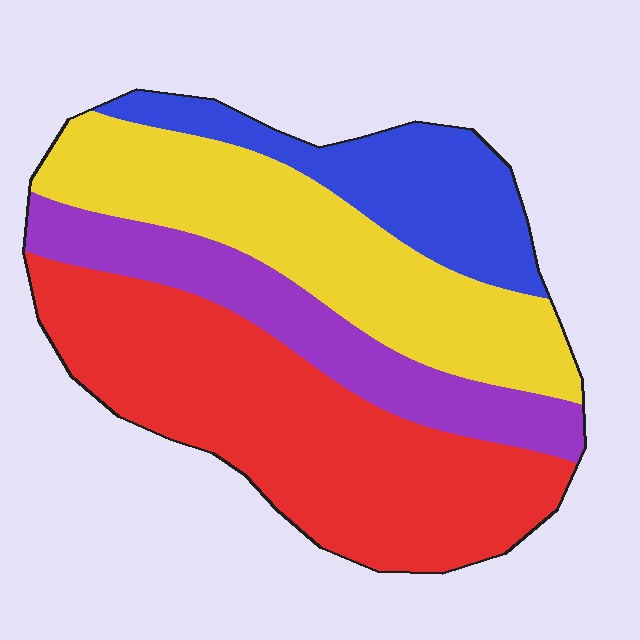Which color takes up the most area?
Red, at roughly 40%.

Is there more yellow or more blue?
Yellow.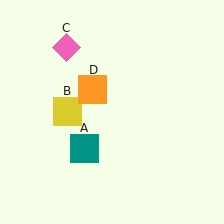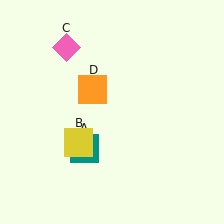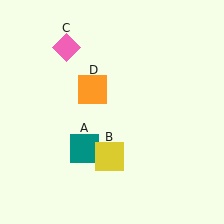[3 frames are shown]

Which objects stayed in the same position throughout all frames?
Teal square (object A) and pink diamond (object C) and orange square (object D) remained stationary.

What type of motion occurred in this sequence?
The yellow square (object B) rotated counterclockwise around the center of the scene.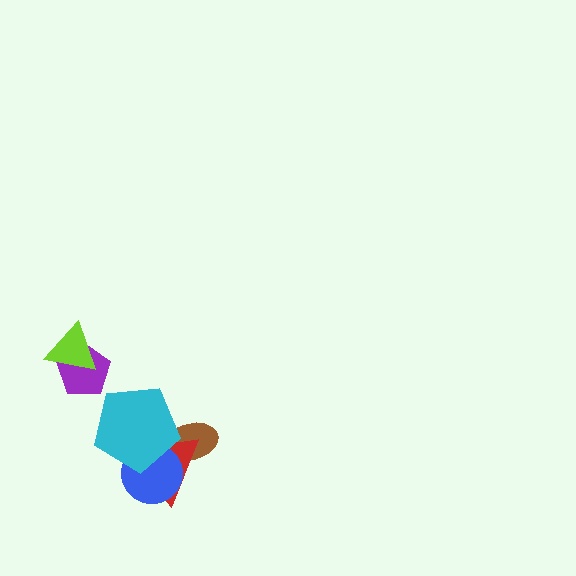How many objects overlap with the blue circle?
3 objects overlap with the blue circle.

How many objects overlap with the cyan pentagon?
3 objects overlap with the cyan pentagon.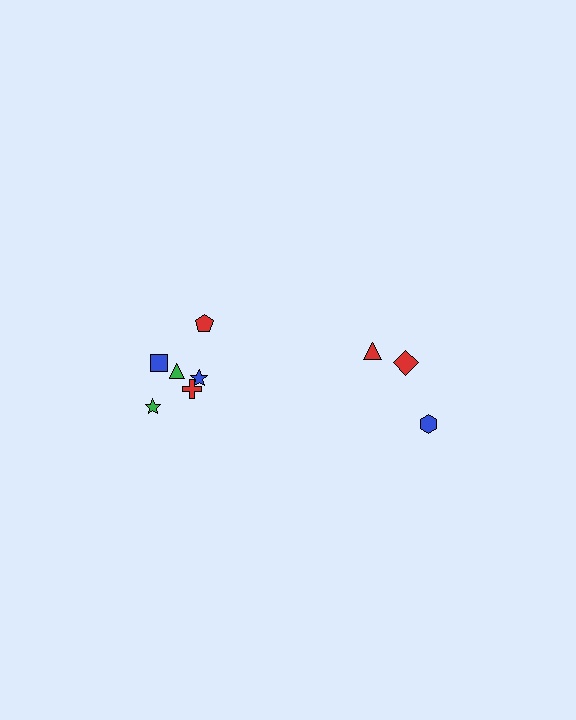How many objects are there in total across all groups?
There are 9 objects.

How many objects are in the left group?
There are 6 objects.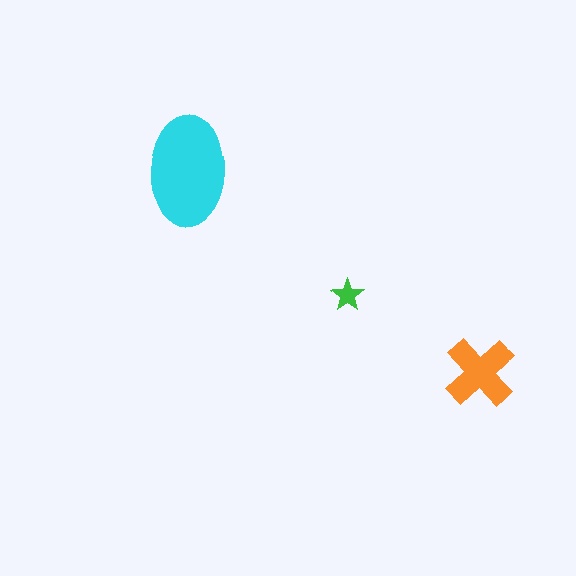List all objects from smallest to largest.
The green star, the orange cross, the cyan ellipse.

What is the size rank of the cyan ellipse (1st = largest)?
1st.